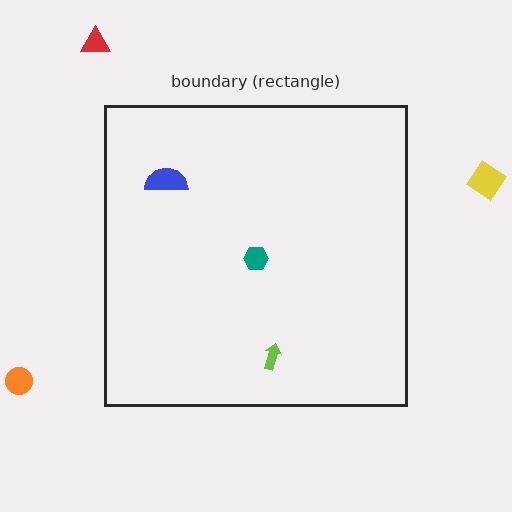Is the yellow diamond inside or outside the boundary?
Outside.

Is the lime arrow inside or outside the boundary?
Inside.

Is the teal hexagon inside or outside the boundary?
Inside.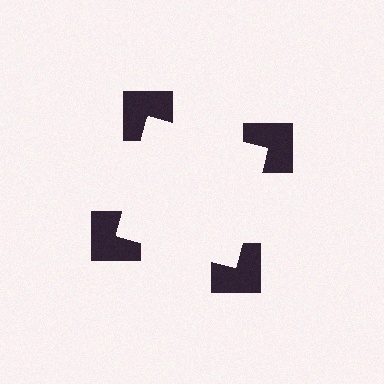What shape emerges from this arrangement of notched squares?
An illusory square — its edges are inferred from the aligned wedge cuts in the notched squares, not physically drawn.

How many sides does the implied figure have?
4 sides.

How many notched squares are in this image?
There are 4 — one at each vertex of the illusory square.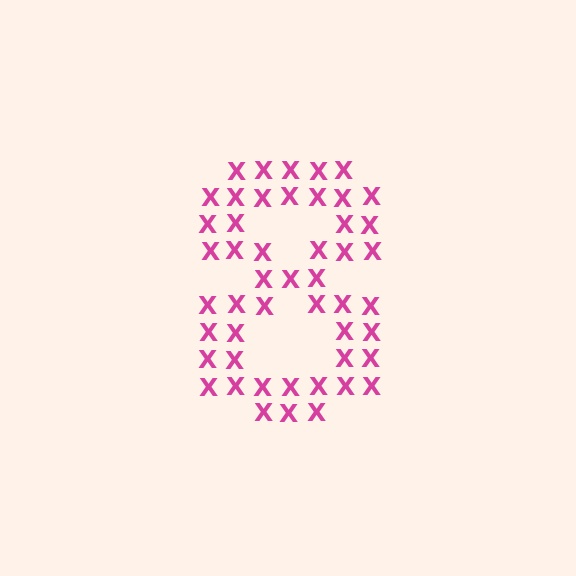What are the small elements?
The small elements are letter X's.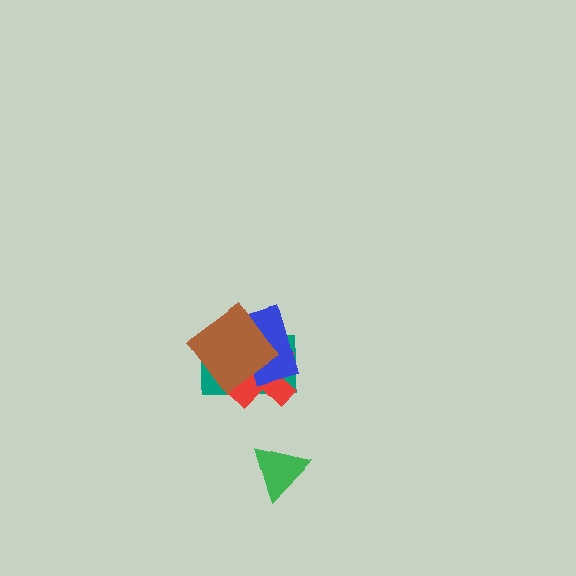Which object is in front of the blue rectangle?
The brown diamond is in front of the blue rectangle.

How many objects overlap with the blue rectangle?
3 objects overlap with the blue rectangle.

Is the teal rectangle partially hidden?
Yes, it is partially covered by another shape.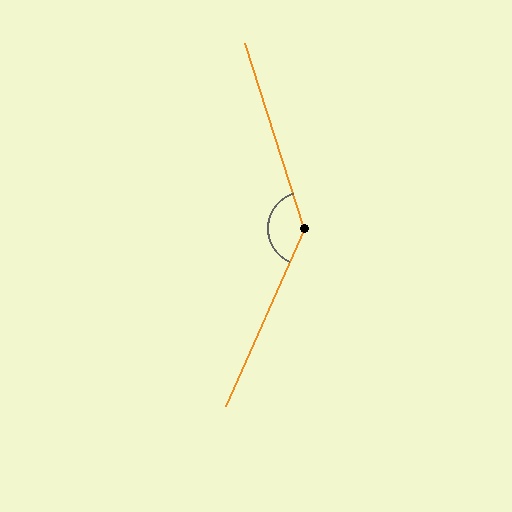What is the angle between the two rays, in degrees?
Approximately 139 degrees.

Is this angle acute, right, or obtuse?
It is obtuse.